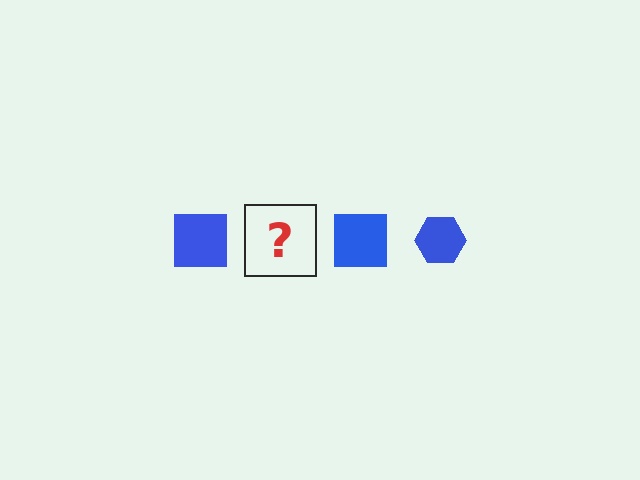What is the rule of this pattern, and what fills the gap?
The rule is that the pattern cycles through square, hexagon shapes in blue. The gap should be filled with a blue hexagon.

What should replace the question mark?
The question mark should be replaced with a blue hexagon.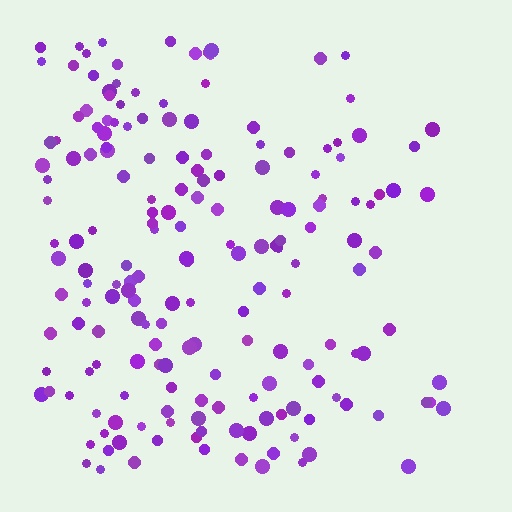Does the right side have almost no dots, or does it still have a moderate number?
Still a moderate number, just noticeably fewer than the left.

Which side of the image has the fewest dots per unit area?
The right.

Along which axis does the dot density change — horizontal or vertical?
Horizontal.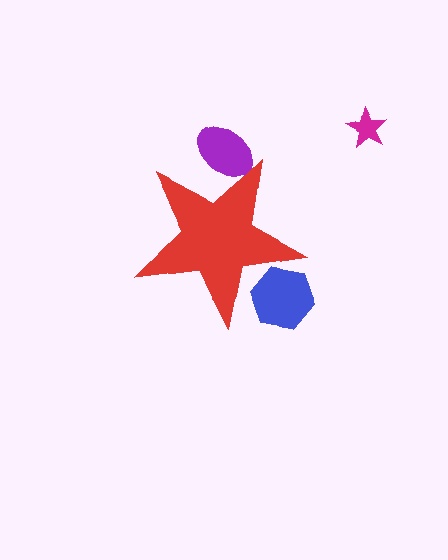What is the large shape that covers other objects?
A red star.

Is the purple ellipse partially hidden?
Yes, the purple ellipse is partially hidden behind the red star.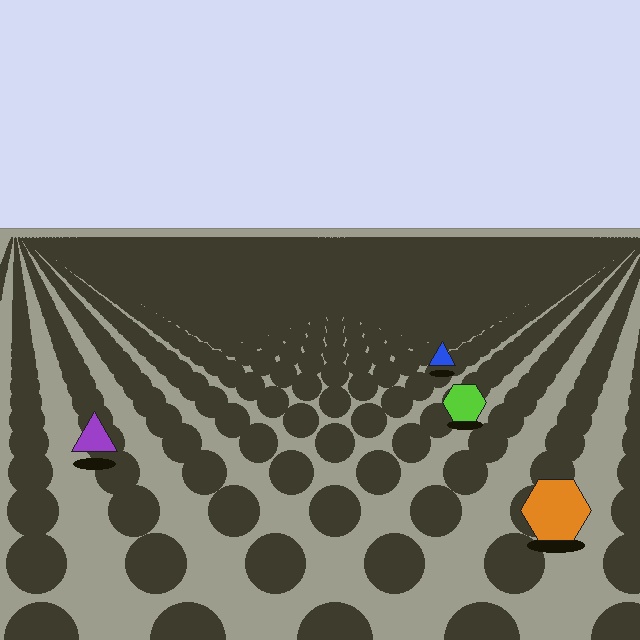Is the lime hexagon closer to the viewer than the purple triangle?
No. The purple triangle is closer — you can tell from the texture gradient: the ground texture is coarser near it.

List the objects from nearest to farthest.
From nearest to farthest: the orange hexagon, the purple triangle, the lime hexagon, the blue triangle.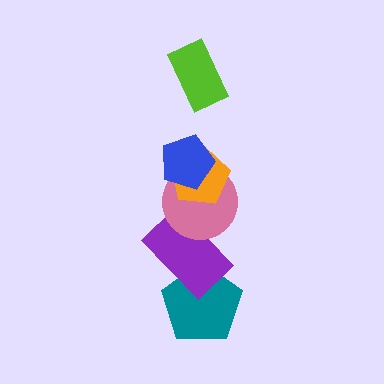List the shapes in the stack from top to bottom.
From top to bottom: the lime rectangle, the blue pentagon, the orange pentagon, the pink circle, the purple rectangle, the teal pentagon.